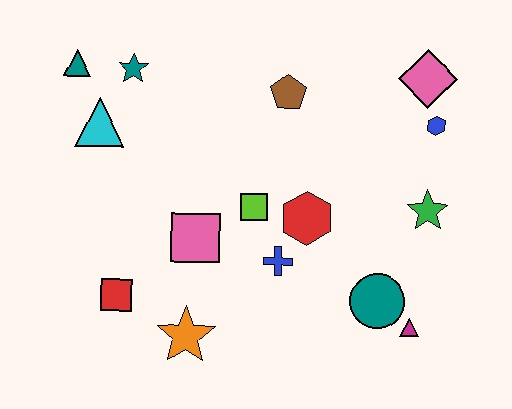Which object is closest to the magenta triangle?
The teal circle is closest to the magenta triangle.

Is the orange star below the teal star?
Yes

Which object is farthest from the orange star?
The pink diamond is farthest from the orange star.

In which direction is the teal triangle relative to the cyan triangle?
The teal triangle is above the cyan triangle.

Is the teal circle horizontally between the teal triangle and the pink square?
No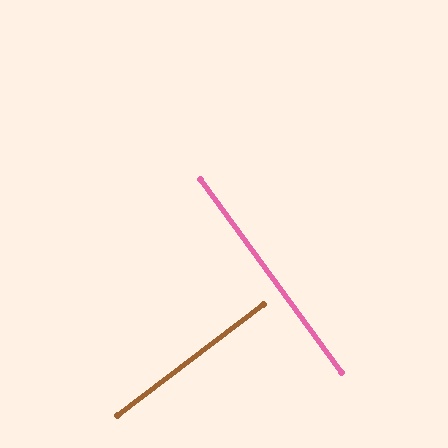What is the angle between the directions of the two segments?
Approximately 89 degrees.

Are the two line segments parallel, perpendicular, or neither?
Perpendicular — they meet at approximately 89°.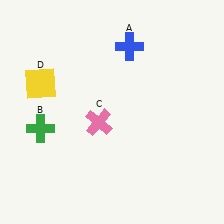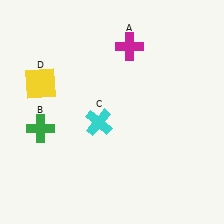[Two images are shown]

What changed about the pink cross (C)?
In Image 1, C is pink. In Image 2, it changed to cyan.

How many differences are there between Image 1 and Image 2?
There are 2 differences between the two images.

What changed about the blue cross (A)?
In Image 1, A is blue. In Image 2, it changed to magenta.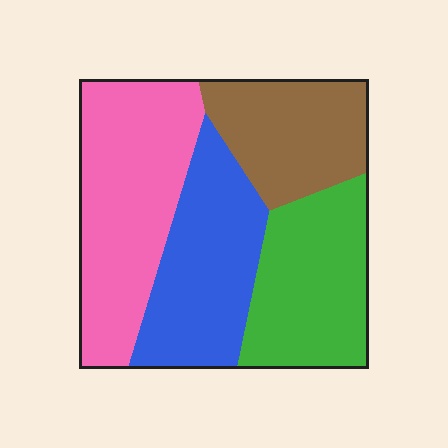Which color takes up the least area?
Brown, at roughly 20%.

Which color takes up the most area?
Pink, at roughly 30%.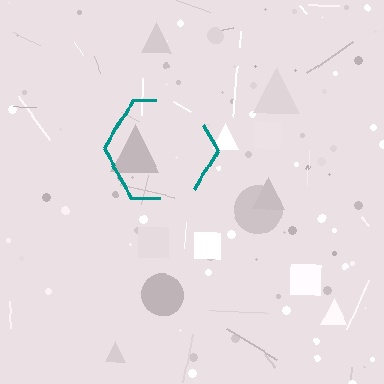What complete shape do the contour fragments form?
The contour fragments form a hexagon.